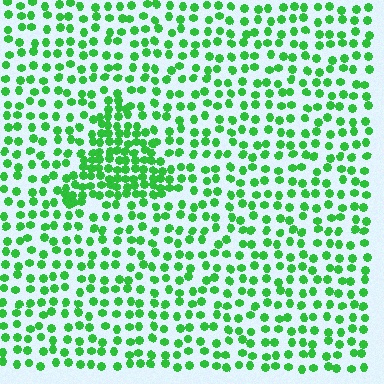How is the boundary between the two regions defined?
The boundary is defined by a change in element density (approximately 2.0x ratio). All elements are the same color, size, and shape.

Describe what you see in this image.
The image contains small green elements arranged at two different densities. A triangle-shaped region is visible where the elements are more densely packed than the surrounding area.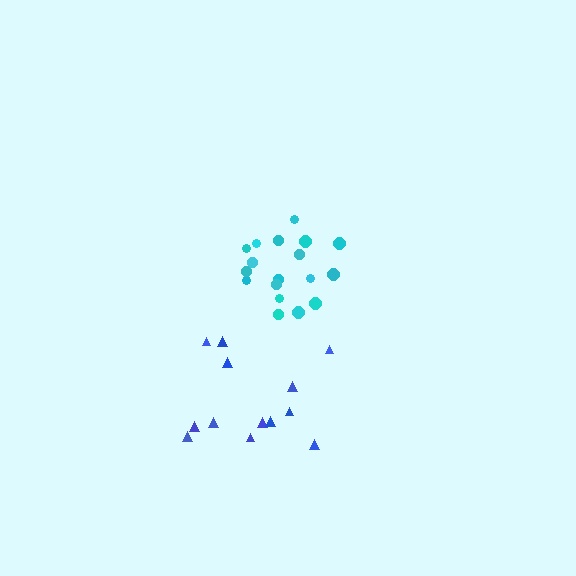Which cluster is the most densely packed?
Cyan.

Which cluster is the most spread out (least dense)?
Blue.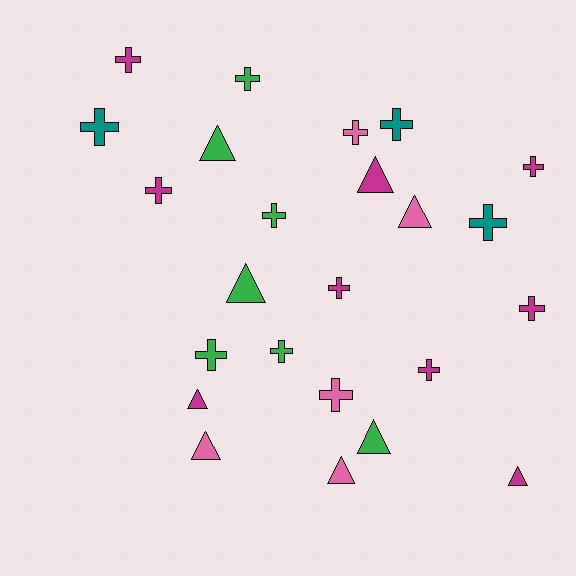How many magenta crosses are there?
There are 6 magenta crosses.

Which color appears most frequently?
Magenta, with 9 objects.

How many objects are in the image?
There are 24 objects.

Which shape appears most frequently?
Cross, with 15 objects.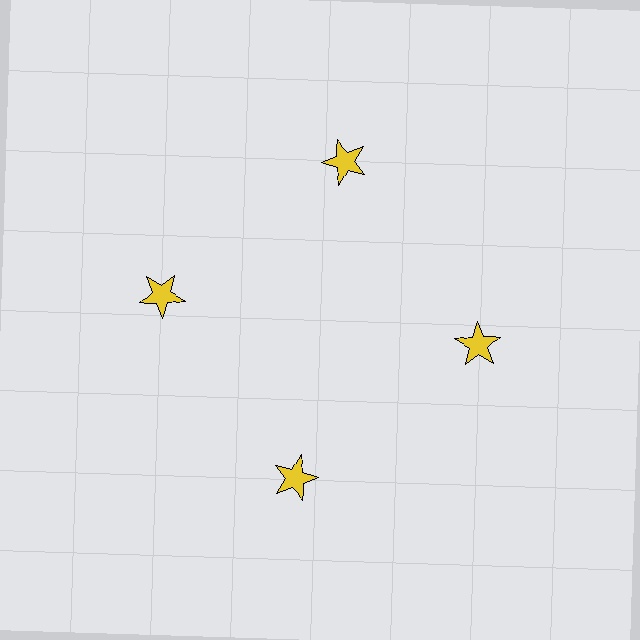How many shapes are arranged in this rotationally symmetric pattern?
There are 4 shapes, arranged in 4 groups of 1.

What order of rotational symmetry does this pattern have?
This pattern has 4-fold rotational symmetry.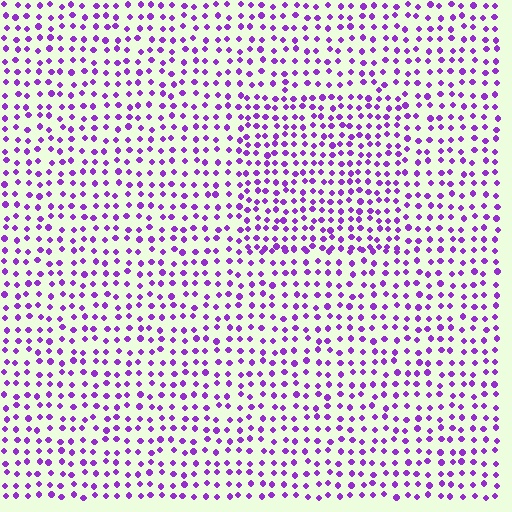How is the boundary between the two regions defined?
The boundary is defined by a change in element density (approximately 1.4x ratio). All elements are the same color, size, and shape.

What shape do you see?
I see a rectangle.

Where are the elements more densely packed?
The elements are more densely packed inside the rectangle boundary.